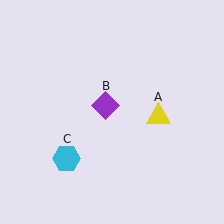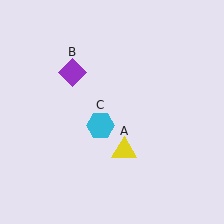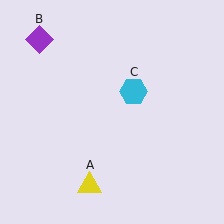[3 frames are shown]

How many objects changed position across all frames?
3 objects changed position: yellow triangle (object A), purple diamond (object B), cyan hexagon (object C).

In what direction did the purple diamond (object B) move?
The purple diamond (object B) moved up and to the left.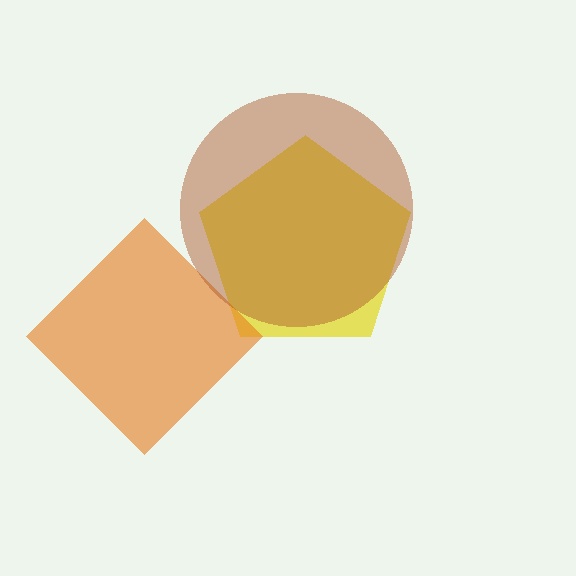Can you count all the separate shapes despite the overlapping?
Yes, there are 3 separate shapes.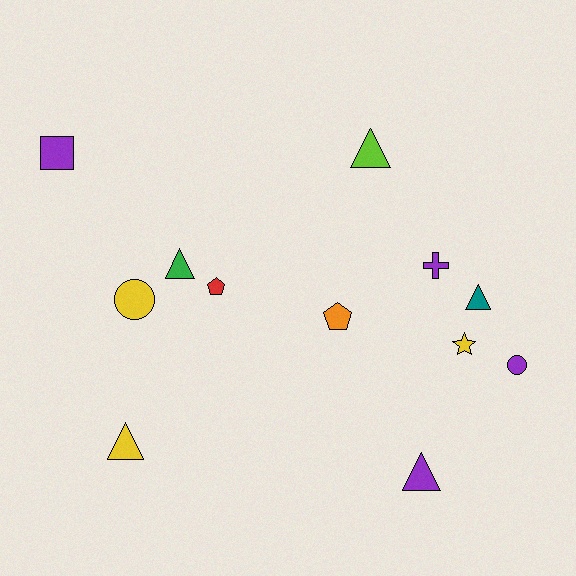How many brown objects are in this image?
There are no brown objects.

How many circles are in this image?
There are 2 circles.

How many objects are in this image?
There are 12 objects.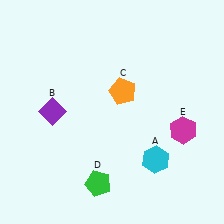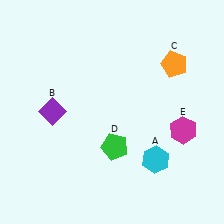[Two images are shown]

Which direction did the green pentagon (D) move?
The green pentagon (D) moved up.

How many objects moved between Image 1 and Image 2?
2 objects moved between the two images.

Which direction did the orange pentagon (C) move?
The orange pentagon (C) moved right.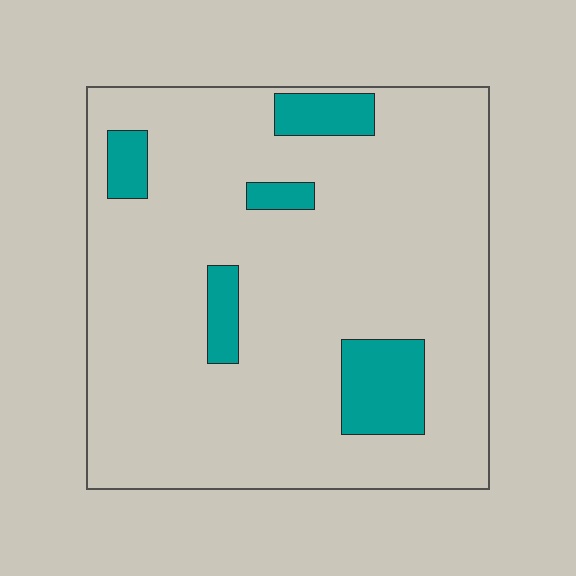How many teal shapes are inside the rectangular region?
5.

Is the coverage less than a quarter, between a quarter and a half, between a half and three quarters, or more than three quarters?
Less than a quarter.